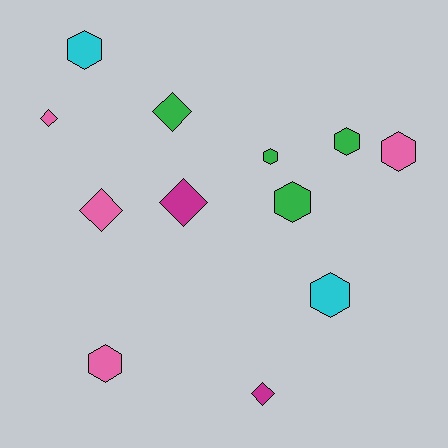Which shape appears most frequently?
Hexagon, with 7 objects.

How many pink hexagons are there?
There are 2 pink hexagons.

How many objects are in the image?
There are 12 objects.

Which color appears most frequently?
Pink, with 4 objects.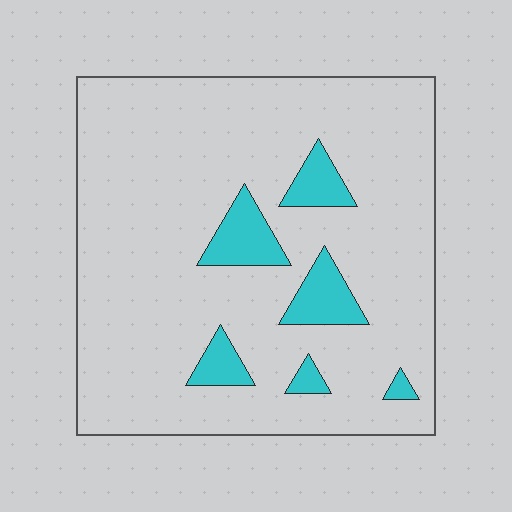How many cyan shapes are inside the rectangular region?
6.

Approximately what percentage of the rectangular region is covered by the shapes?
Approximately 10%.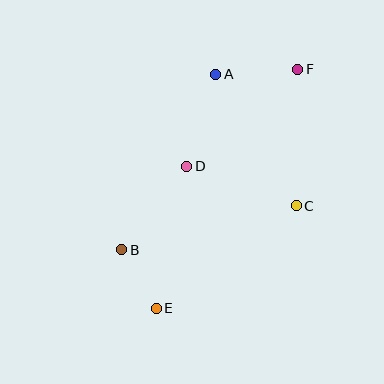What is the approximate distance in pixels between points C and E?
The distance between C and E is approximately 174 pixels.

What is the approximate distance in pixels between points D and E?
The distance between D and E is approximately 145 pixels.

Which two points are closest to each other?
Points B and E are closest to each other.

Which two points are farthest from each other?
Points E and F are farthest from each other.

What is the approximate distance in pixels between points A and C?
The distance between A and C is approximately 154 pixels.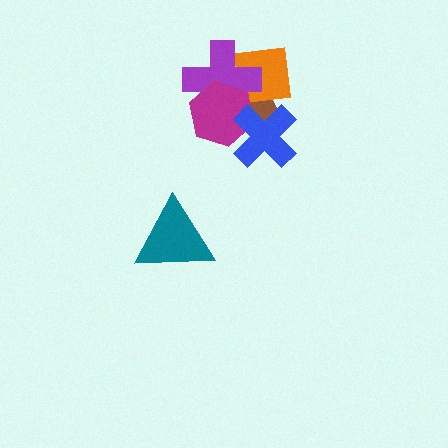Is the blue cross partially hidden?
No, no other shape covers it.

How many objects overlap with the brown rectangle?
4 objects overlap with the brown rectangle.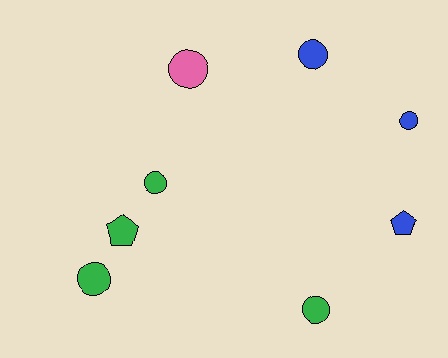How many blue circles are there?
There are 2 blue circles.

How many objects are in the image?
There are 8 objects.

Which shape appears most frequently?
Circle, with 6 objects.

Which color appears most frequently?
Green, with 4 objects.